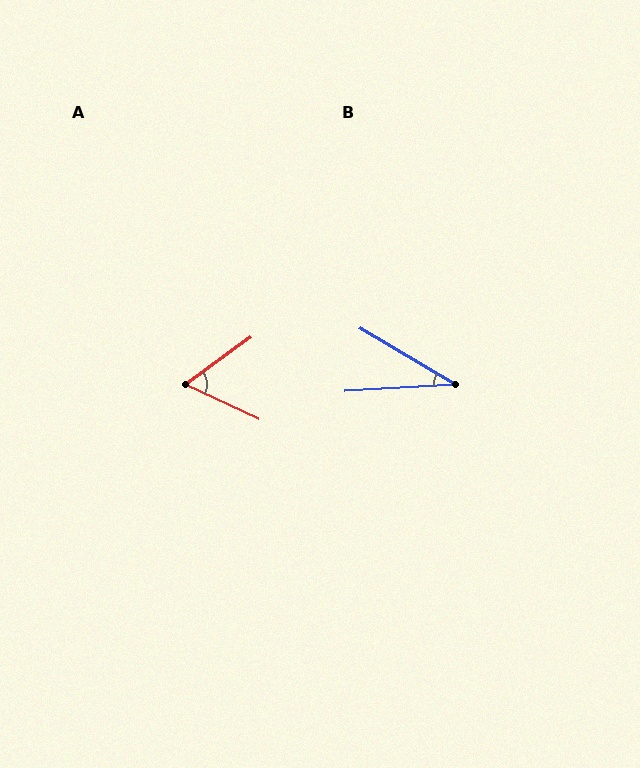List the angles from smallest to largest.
B (34°), A (61°).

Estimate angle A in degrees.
Approximately 61 degrees.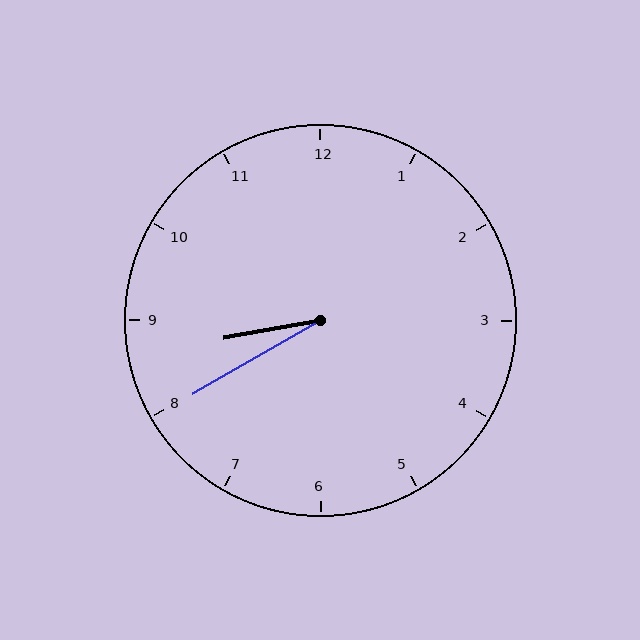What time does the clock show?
8:40.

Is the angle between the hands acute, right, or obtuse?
It is acute.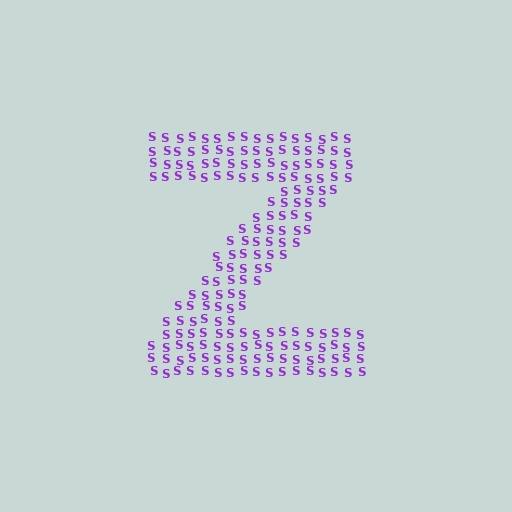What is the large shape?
The large shape is the letter Z.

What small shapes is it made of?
It is made of small letter S's.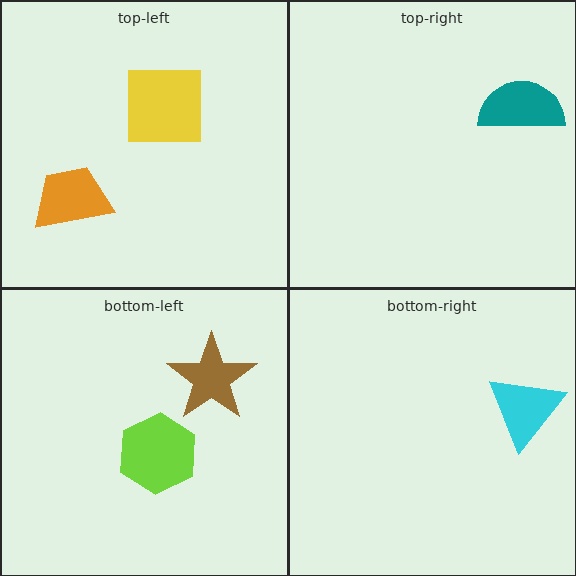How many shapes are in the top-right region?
1.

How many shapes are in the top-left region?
2.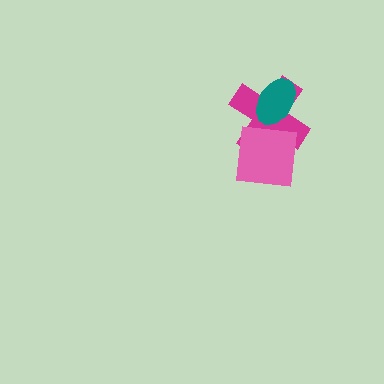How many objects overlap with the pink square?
2 objects overlap with the pink square.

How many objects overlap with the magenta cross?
2 objects overlap with the magenta cross.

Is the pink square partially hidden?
No, no other shape covers it.